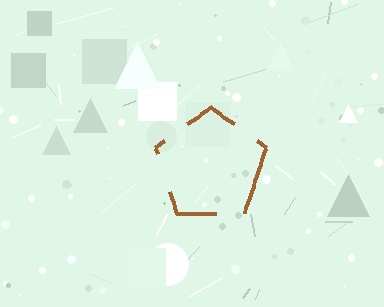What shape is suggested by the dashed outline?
The dashed outline suggests a pentagon.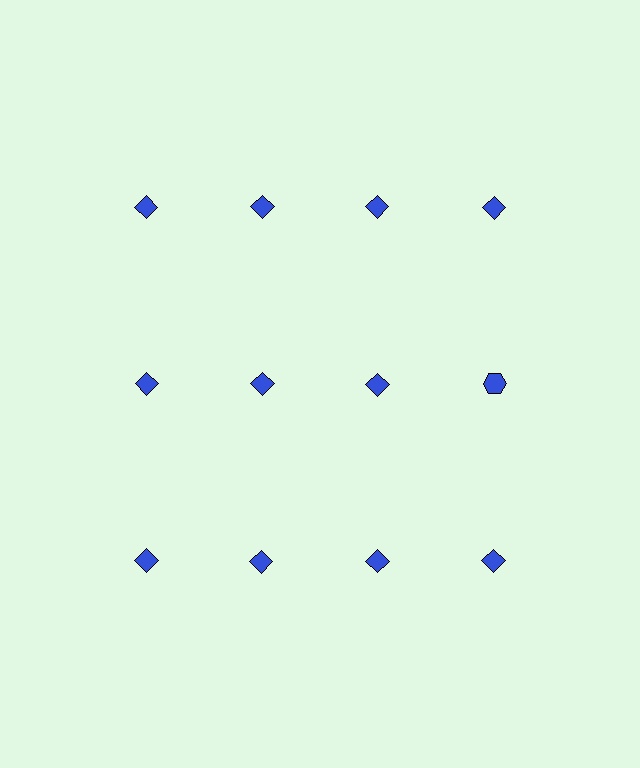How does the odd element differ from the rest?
It has a different shape: hexagon instead of diamond.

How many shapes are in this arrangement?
There are 12 shapes arranged in a grid pattern.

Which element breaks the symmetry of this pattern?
The blue hexagon in the second row, second from right column breaks the symmetry. All other shapes are blue diamonds.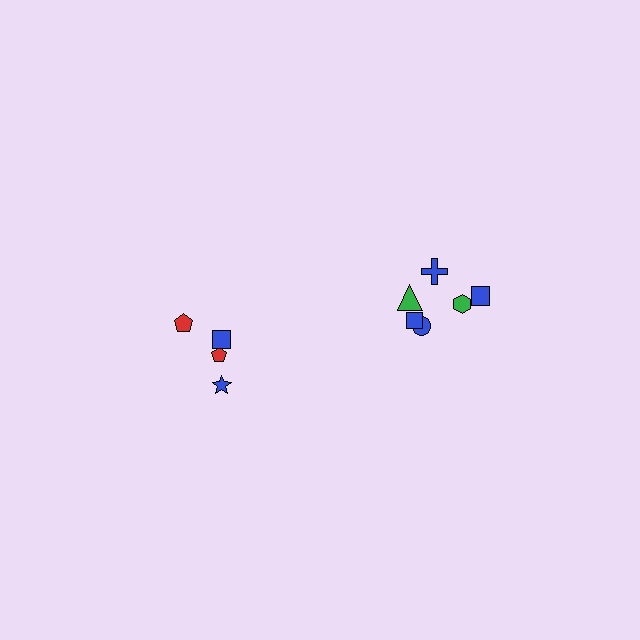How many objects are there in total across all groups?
There are 10 objects.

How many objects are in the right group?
There are 6 objects.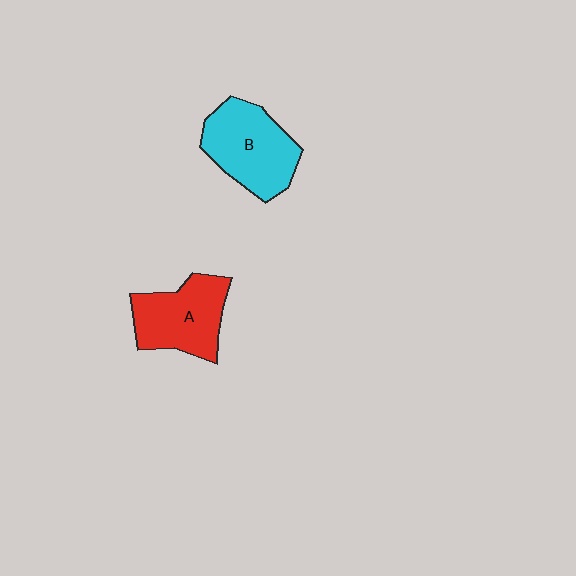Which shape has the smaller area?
Shape A (red).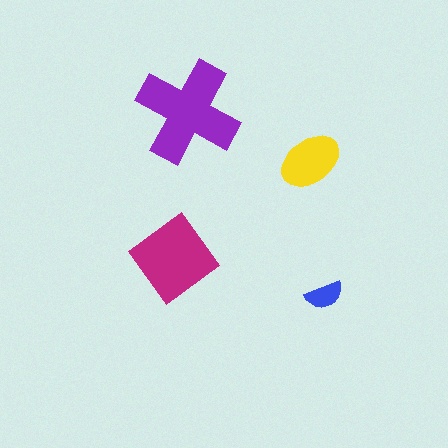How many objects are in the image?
There are 4 objects in the image.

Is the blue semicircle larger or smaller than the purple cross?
Smaller.